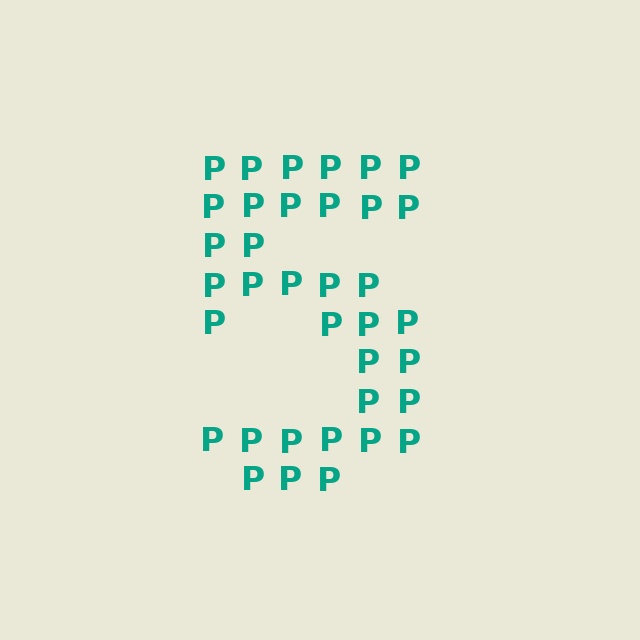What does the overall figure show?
The overall figure shows the digit 5.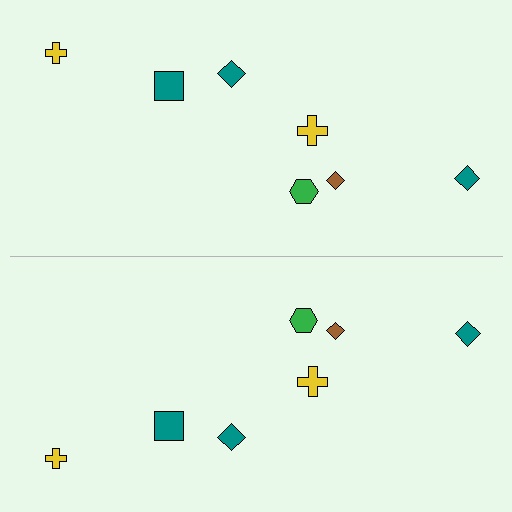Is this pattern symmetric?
Yes, this pattern has bilateral (reflection) symmetry.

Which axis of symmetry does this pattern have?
The pattern has a horizontal axis of symmetry running through the center of the image.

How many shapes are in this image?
There are 14 shapes in this image.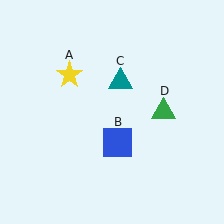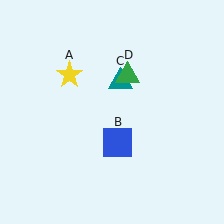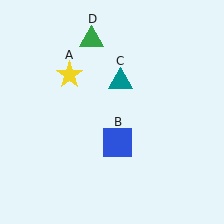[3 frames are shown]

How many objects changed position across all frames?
1 object changed position: green triangle (object D).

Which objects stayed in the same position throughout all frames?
Yellow star (object A) and blue square (object B) and teal triangle (object C) remained stationary.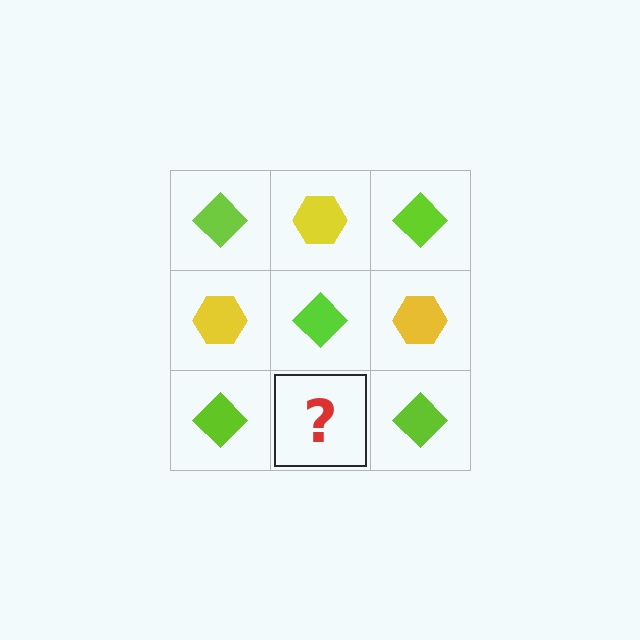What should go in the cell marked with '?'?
The missing cell should contain a yellow hexagon.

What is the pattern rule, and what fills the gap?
The rule is that it alternates lime diamond and yellow hexagon in a checkerboard pattern. The gap should be filled with a yellow hexagon.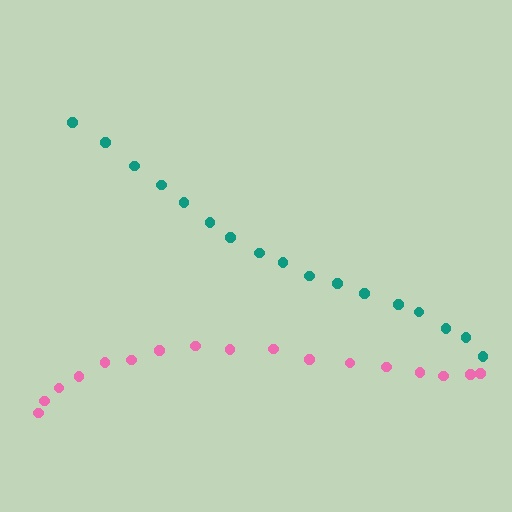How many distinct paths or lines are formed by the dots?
There are 2 distinct paths.